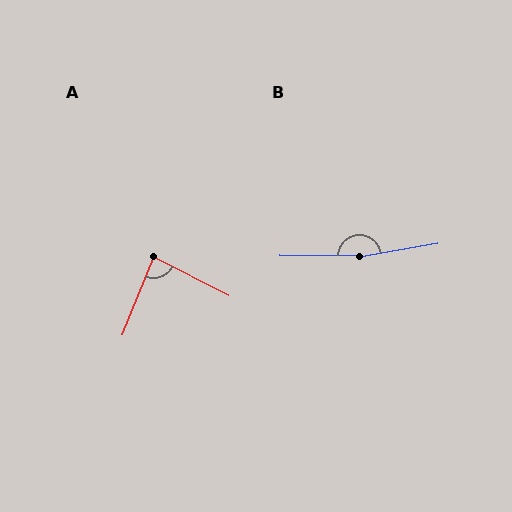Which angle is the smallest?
A, at approximately 85 degrees.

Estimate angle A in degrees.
Approximately 85 degrees.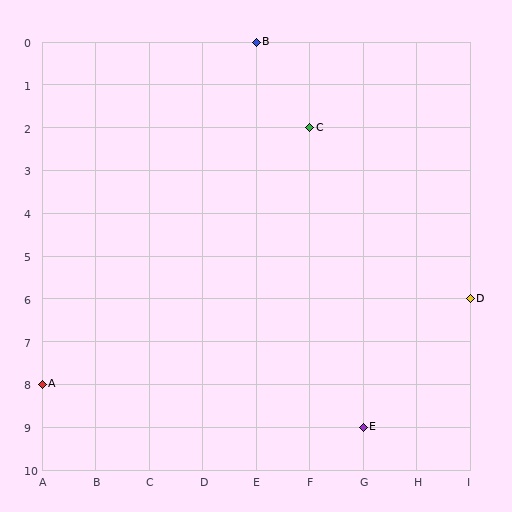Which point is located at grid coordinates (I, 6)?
Point D is at (I, 6).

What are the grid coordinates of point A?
Point A is at grid coordinates (A, 8).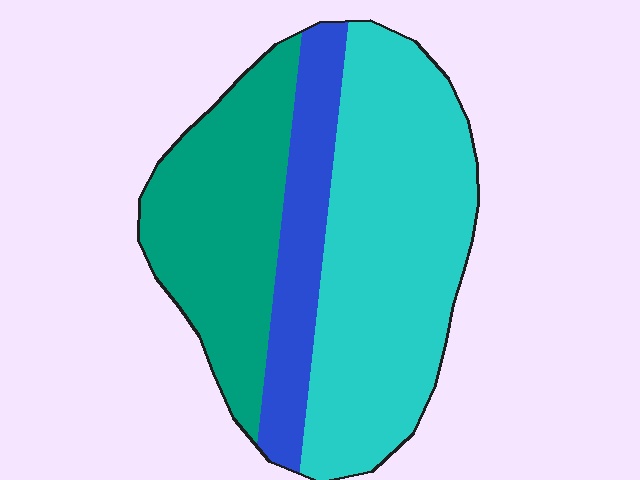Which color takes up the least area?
Blue, at roughly 20%.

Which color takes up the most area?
Cyan, at roughly 50%.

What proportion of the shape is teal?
Teal covers around 30% of the shape.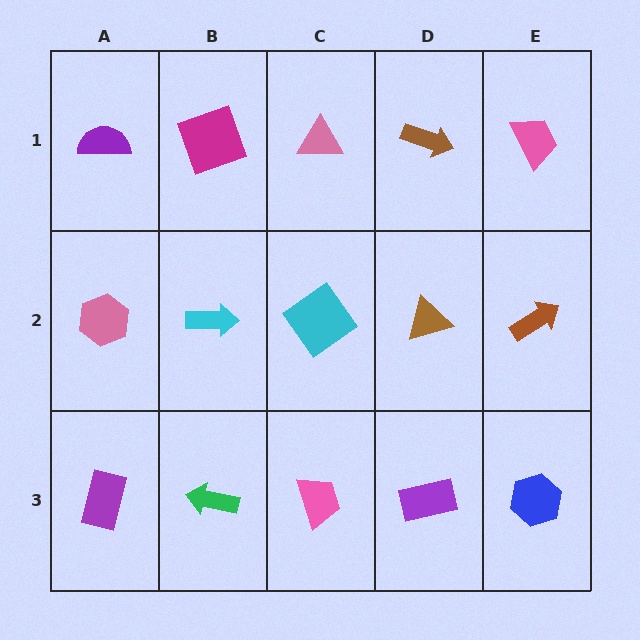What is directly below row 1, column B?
A cyan arrow.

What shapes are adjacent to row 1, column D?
A brown triangle (row 2, column D), a pink triangle (row 1, column C), a pink trapezoid (row 1, column E).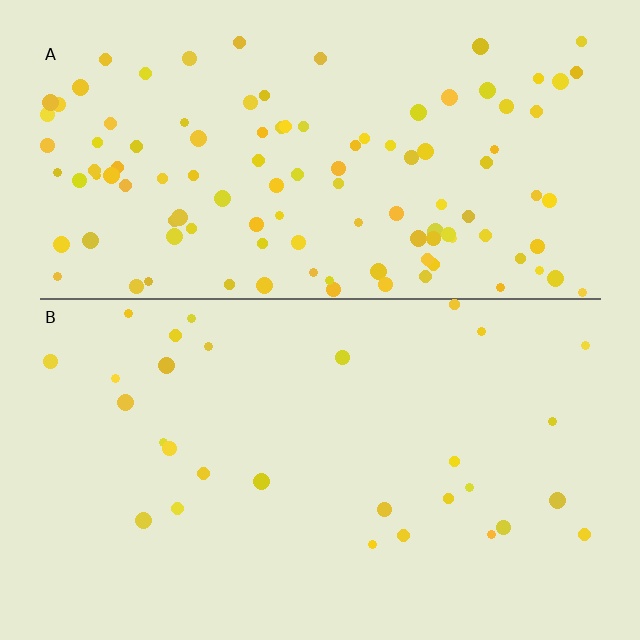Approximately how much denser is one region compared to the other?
Approximately 3.8× — region A over region B.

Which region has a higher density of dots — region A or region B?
A (the top).